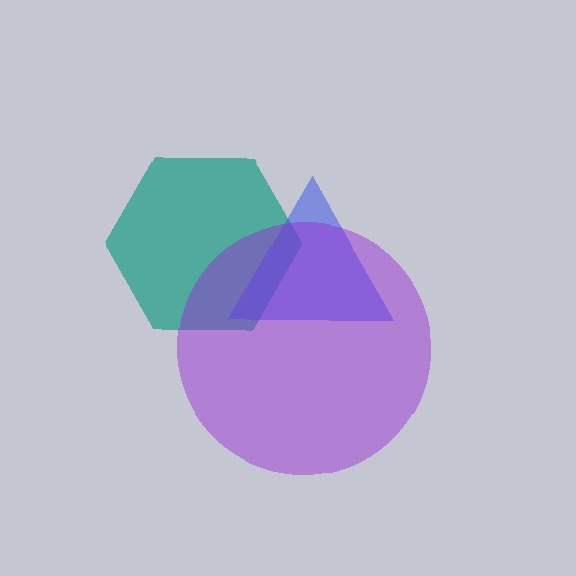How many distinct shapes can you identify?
There are 3 distinct shapes: a teal hexagon, a blue triangle, a purple circle.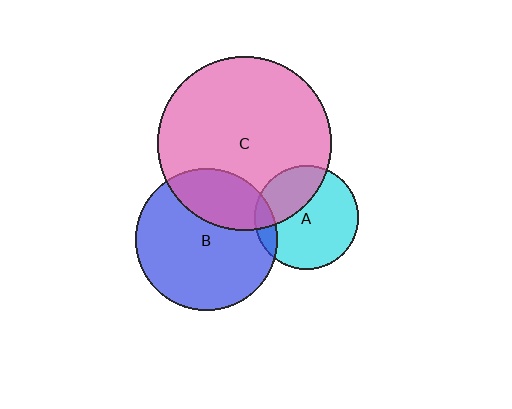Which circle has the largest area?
Circle C (pink).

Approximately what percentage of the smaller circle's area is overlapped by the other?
Approximately 10%.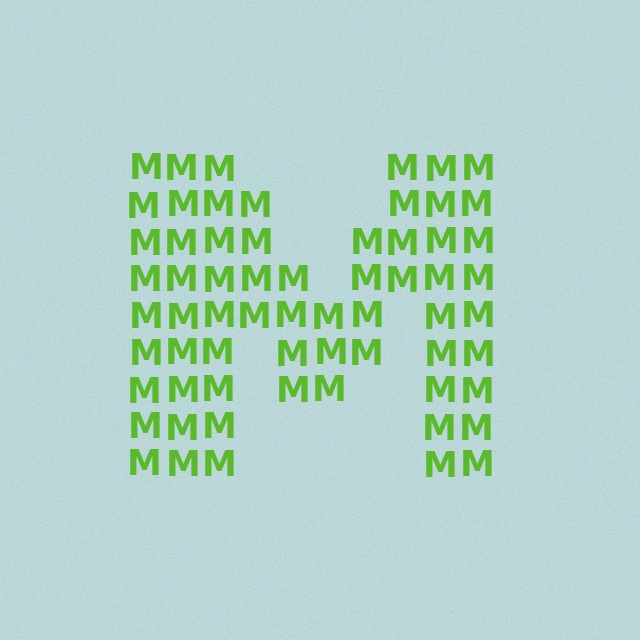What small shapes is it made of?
It is made of small letter M's.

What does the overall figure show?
The overall figure shows the letter M.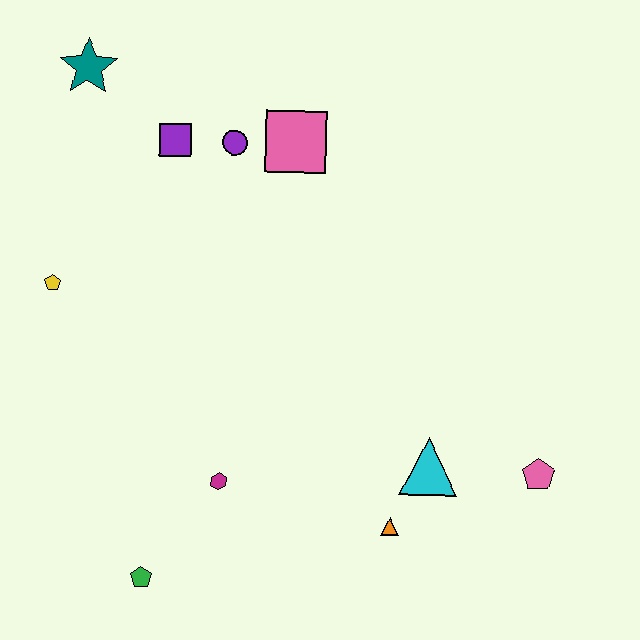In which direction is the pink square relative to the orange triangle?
The pink square is above the orange triangle.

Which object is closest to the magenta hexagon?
The green pentagon is closest to the magenta hexagon.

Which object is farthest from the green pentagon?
The teal star is farthest from the green pentagon.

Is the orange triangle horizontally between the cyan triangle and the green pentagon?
Yes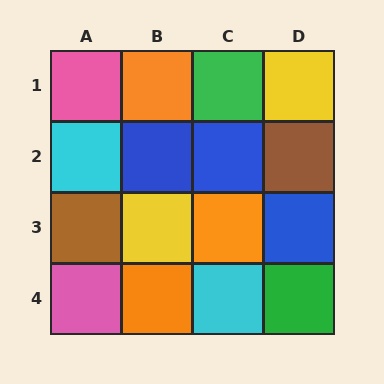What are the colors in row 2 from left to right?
Cyan, blue, blue, brown.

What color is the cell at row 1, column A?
Pink.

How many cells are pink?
2 cells are pink.